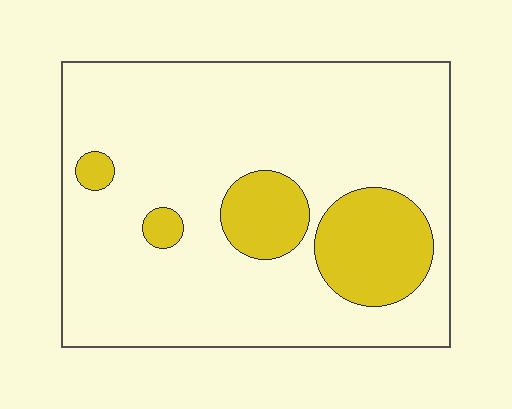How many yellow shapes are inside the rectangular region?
4.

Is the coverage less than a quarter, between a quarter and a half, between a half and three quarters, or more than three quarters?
Less than a quarter.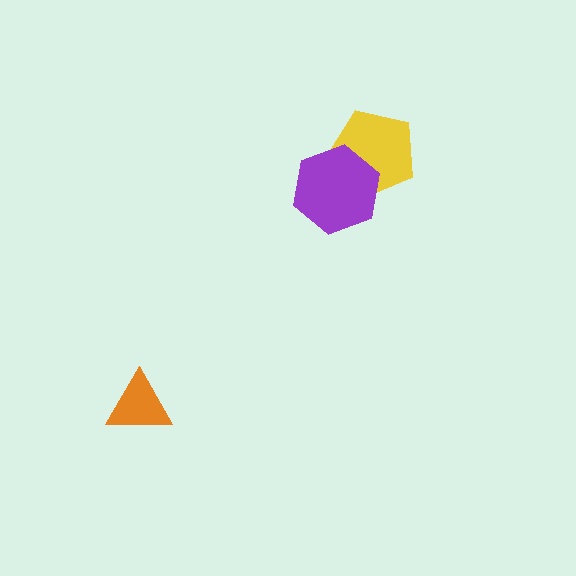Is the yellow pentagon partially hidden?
Yes, it is partially covered by another shape.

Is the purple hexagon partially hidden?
No, no other shape covers it.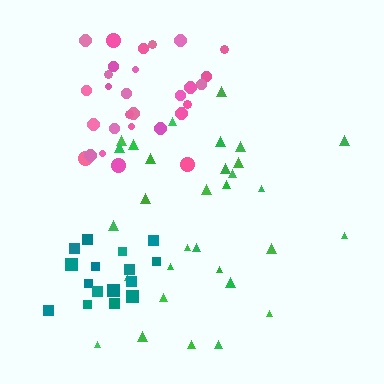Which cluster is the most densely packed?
Teal.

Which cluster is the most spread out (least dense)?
Green.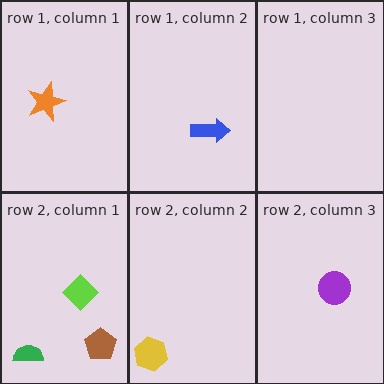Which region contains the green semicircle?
The row 2, column 1 region.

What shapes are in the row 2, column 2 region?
The yellow hexagon.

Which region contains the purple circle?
The row 2, column 3 region.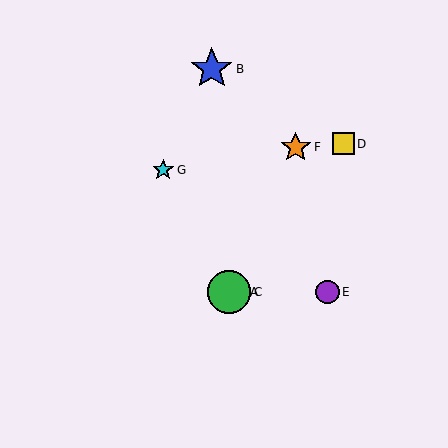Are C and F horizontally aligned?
No, C is at y≈292 and F is at y≈147.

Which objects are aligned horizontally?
Objects A, C, E are aligned horizontally.